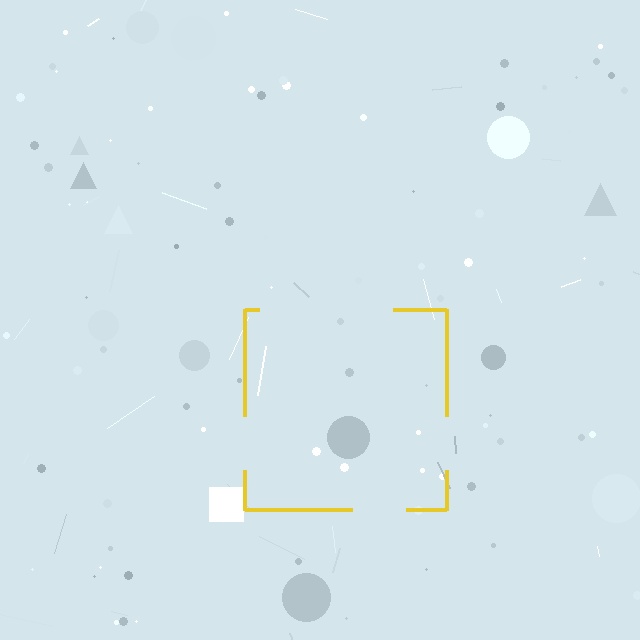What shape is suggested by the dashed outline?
The dashed outline suggests a square.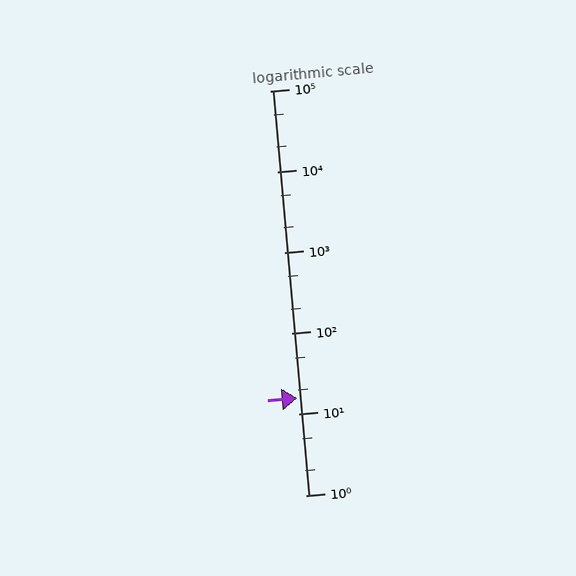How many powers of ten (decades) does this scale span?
The scale spans 5 decades, from 1 to 100000.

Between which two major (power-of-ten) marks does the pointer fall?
The pointer is between 10 and 100.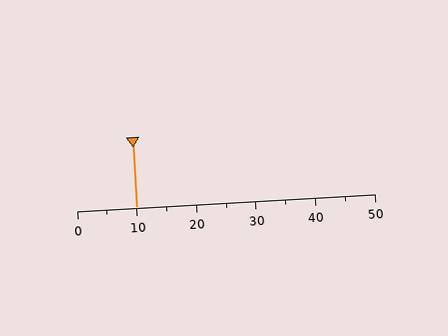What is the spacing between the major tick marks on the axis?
The major ticks are spaced 10 apart.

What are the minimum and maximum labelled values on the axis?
The axis runs from 0 to 50.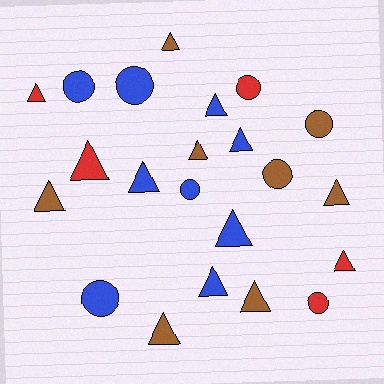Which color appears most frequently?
Blue, with 9 objects.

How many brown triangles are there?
There are 6 brown triangles.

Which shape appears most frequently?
Triangle, with 14 objects.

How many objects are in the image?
There are 22 objects.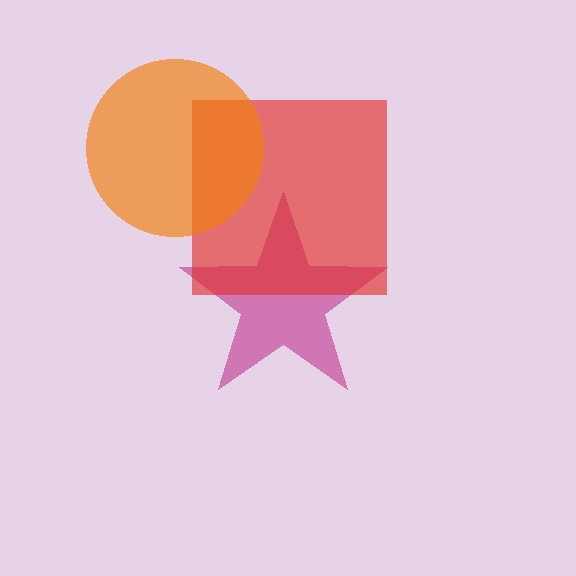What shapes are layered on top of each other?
The layered shapes are: a magenta star, a red square, an orange circle.